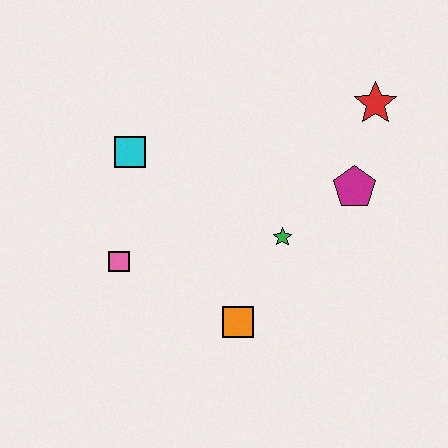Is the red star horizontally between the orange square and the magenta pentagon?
No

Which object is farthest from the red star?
The pink square is farthest from the red star.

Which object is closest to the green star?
The magenta pentagon is closest to the green star.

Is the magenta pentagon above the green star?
Yes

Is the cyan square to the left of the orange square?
Yes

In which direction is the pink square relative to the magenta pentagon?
The pink square is to the left of the magenta pentagon.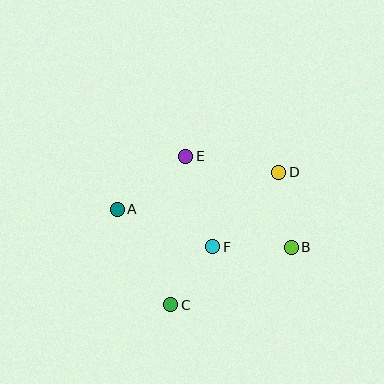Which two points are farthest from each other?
Points A and B are farthest from each other.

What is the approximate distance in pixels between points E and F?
The distance between E and F is approximately 95 pixels.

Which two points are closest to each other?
Points C and F are closest to each other.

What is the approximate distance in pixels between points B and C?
The distance between B and C is approximately 133 pixels.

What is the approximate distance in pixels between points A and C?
The distance between A and C is approximately 110 pixels.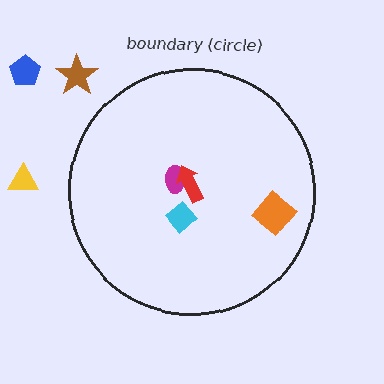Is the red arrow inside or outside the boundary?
Inside.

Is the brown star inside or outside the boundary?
Outside.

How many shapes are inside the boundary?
4 inside, 3 outside.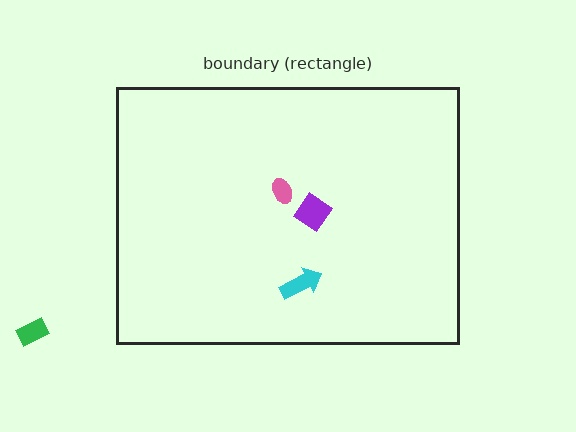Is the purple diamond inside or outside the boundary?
Inside.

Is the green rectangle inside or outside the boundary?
Outside.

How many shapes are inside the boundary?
3 inside, 1 outside.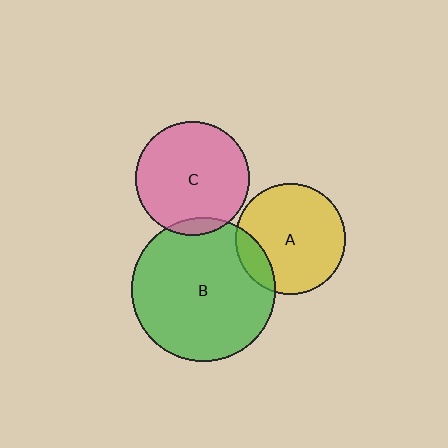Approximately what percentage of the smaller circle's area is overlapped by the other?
Approximately 15%.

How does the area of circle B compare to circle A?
Approximately 1.7 times.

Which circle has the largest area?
Circle B (green).